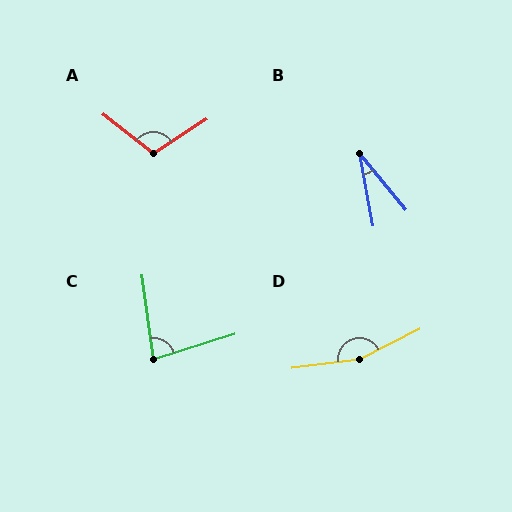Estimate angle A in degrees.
Approximately 109 degrees.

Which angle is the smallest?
B, at approximately 29 degrees.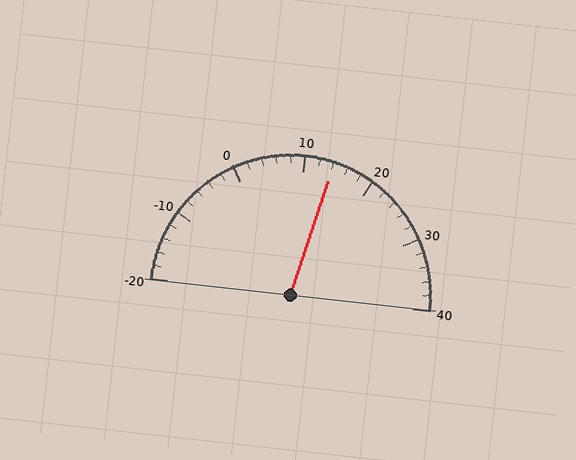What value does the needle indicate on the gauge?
The needle indicates approximately 14.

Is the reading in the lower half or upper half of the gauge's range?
The reading is in the upper half of the range (-20 to 40).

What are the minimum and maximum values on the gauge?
The gauge ranges from -20 to 40.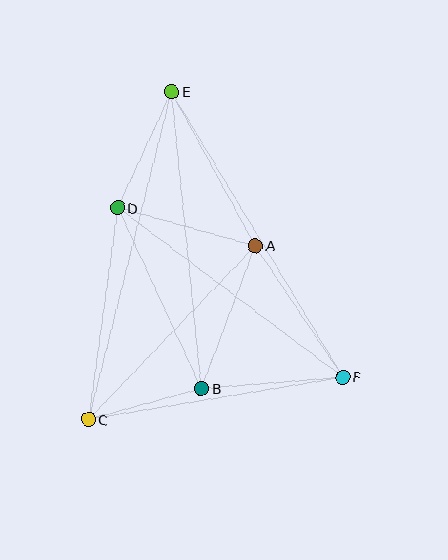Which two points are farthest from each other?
Points C and E are farthest from each other.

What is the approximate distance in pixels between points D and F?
The distance between D and F is approximately 282 pixels.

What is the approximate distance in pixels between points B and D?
The distance between B and D is approximately 199 pixels.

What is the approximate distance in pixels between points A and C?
The distance between A and C is approximately 241 pixels.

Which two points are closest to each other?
Points B and C are closest to each other.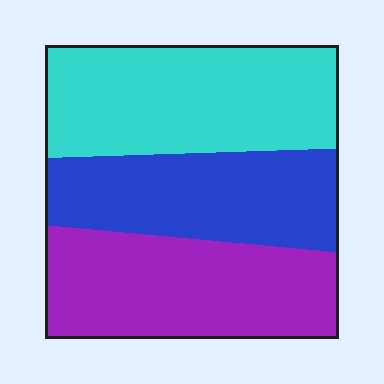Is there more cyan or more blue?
Cyan.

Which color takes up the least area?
Blue, at roughly 30%.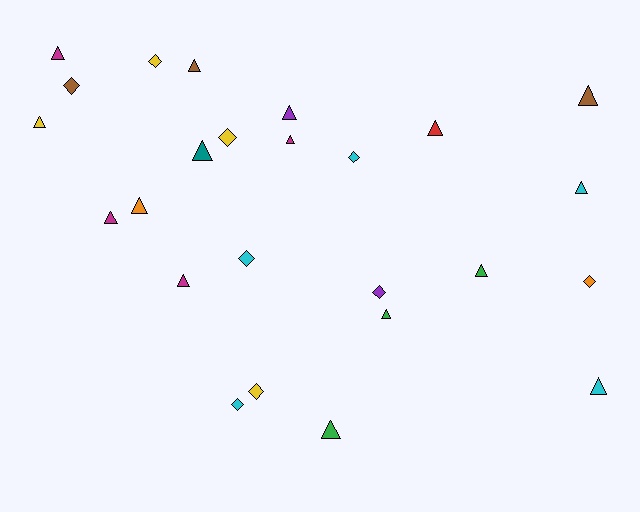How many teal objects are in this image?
There is 1 teal object.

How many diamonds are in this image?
There are 9 diamonds.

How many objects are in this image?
There are 25 objects.